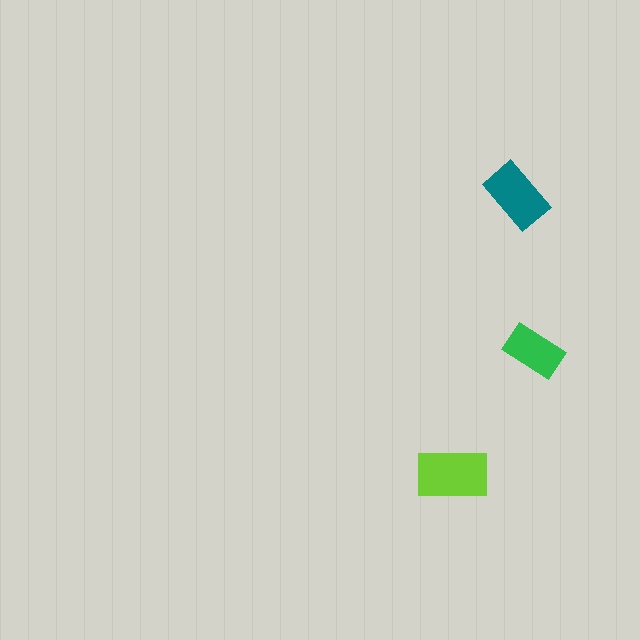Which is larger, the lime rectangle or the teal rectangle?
The lime one.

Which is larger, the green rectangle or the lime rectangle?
The lime one.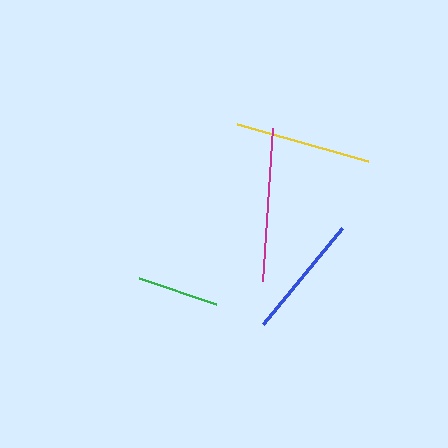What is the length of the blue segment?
The blue segment is approximately 125 pixels long.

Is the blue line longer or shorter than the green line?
The blue line is longer than the green line.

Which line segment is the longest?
The magenta line is the longest at approximately 154 pixels.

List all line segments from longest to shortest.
From longest to shortest: magenta, yellow, blue, green.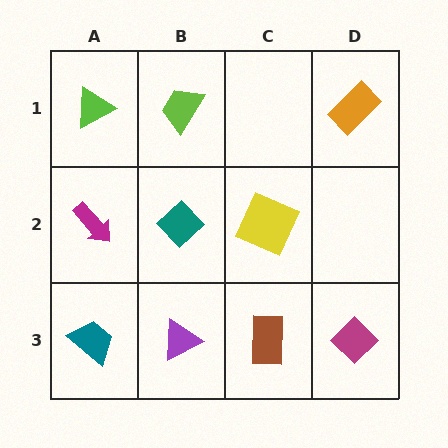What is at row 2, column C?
A yellow square.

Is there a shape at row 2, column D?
No, that cell is empty.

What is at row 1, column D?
An orange rectangle.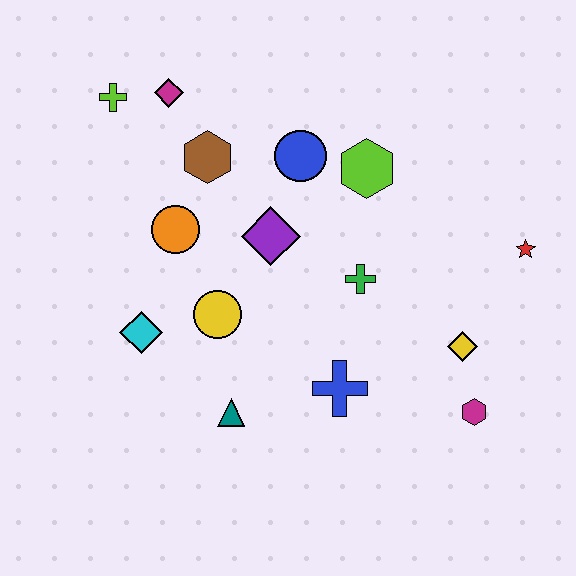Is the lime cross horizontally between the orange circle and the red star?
No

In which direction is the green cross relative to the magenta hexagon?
The green cross is above the magenta hexagon.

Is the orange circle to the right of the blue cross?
No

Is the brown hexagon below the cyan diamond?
No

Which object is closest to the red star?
The yellow diamond is closest to the red star.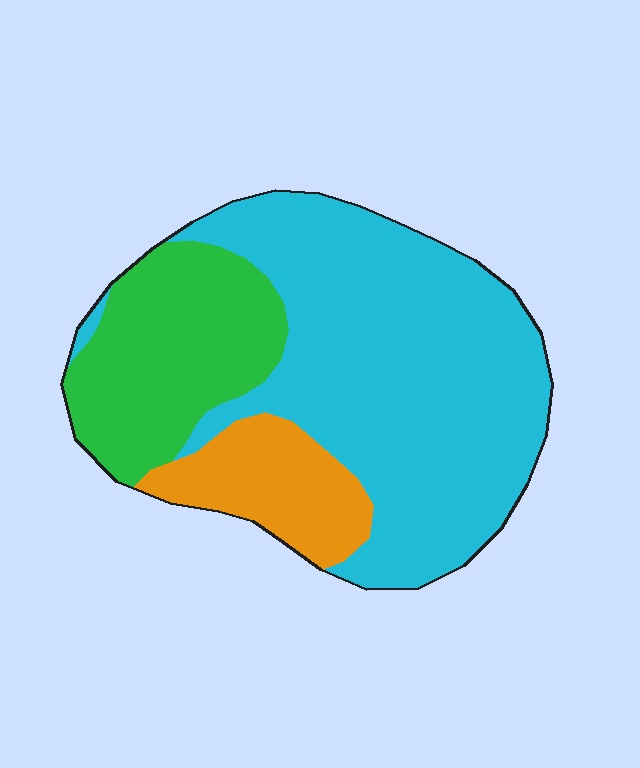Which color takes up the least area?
Orange, at roughly 15%.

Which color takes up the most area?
Cyan, at roughly 60%.